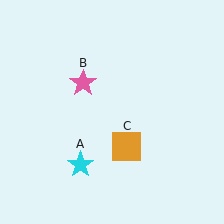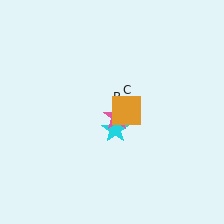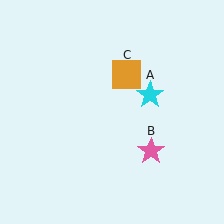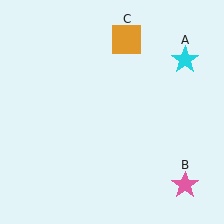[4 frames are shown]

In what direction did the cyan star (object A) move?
The cyan star (object A) moved up and to the right.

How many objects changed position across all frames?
3 objects changed position: cyan star (object A), pink star (object B), orange square (object C).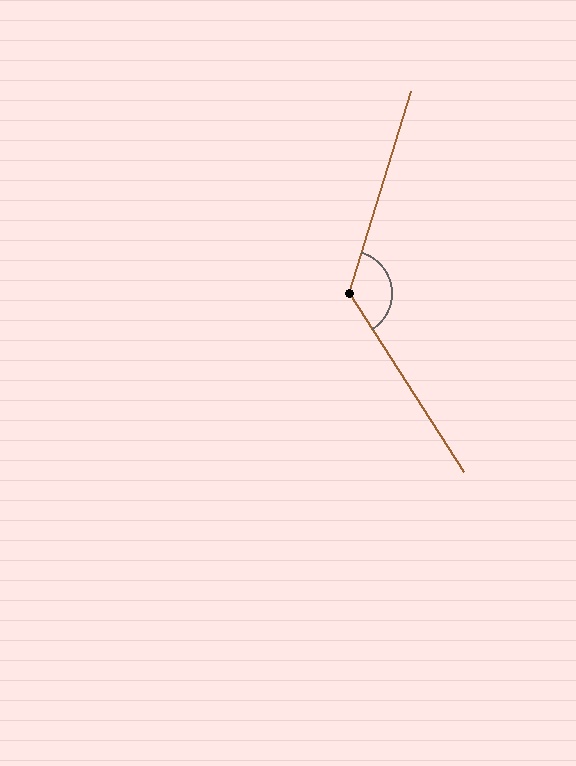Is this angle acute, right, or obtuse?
It is obtuse.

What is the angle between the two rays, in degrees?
Approximately 130 degrees.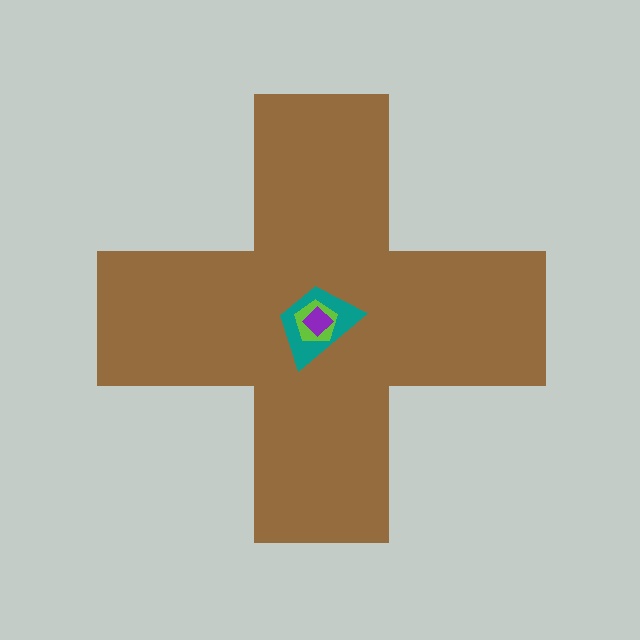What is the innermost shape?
The purple diamond.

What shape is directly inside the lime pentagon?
The purple diamond.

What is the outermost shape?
The brown cross.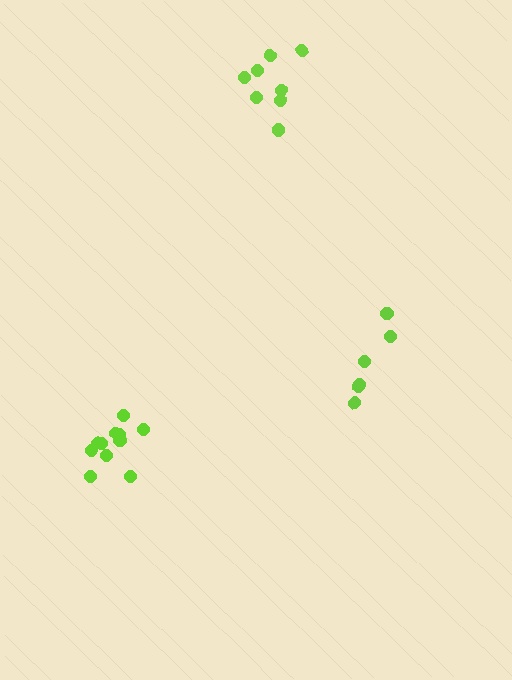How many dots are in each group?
Group 1: 11 dots, Group 2: 6 dots, Group 3: 8 dots (25 total).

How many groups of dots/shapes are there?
There are 3 groups.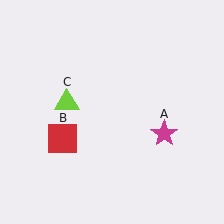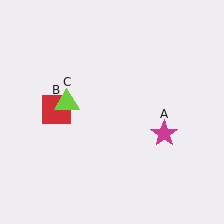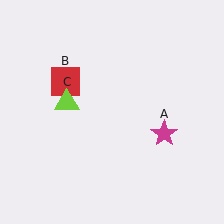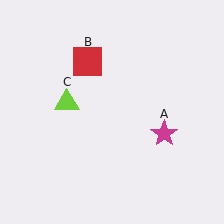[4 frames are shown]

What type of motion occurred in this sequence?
The red square (object B) rotated clockwise around the center of the scene.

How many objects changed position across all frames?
1 object changed position: red square (object B).